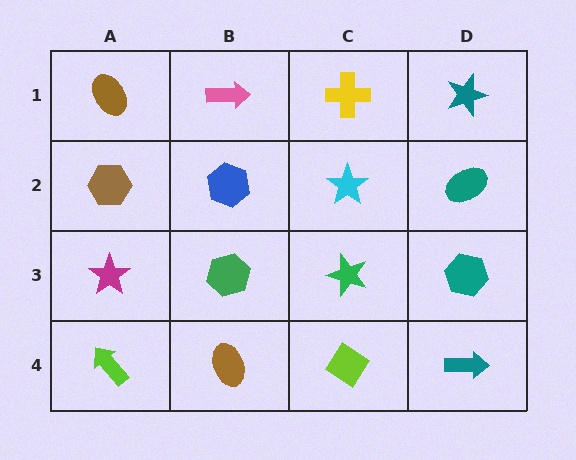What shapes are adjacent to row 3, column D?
A teal ellipse (row 2, column D), a teal arrow (row 4, column D), a green star (row 3, column C).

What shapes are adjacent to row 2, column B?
A pink arrow (row 1, column B), a green hexagon (row 3, column B), a brown hexagon (row 2, column A), a cyan star (row 2, column C).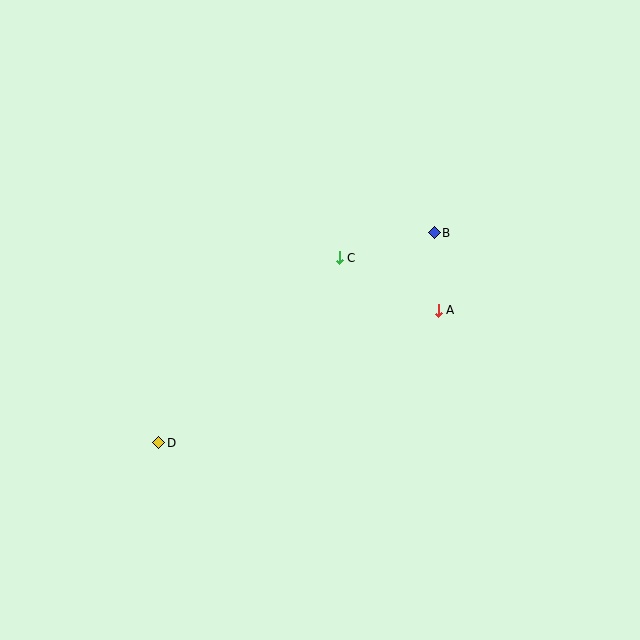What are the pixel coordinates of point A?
Point A is at (438, 310).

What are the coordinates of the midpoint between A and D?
The midpoint between A and D is at (298, 377).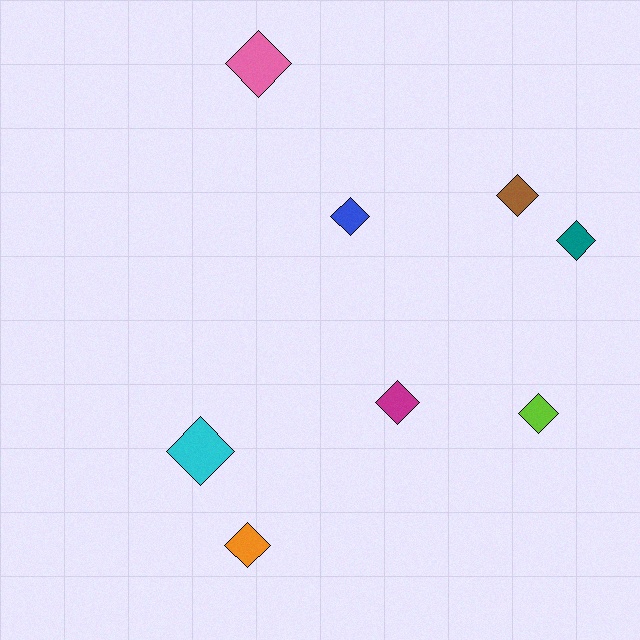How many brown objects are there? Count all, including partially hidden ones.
There is 1 brown object.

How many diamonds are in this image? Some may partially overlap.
There are 8 diamonds.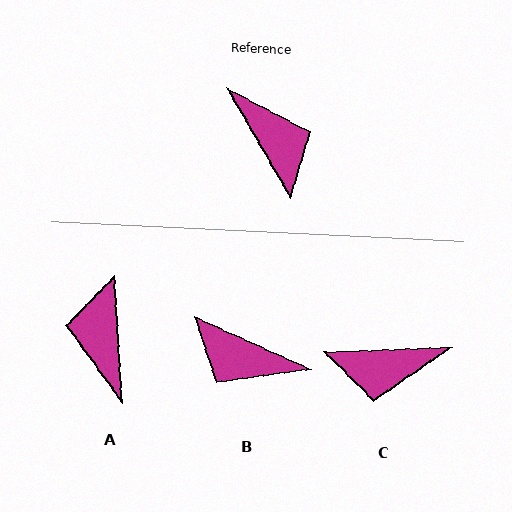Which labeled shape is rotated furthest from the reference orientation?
A, about 153 degrees away.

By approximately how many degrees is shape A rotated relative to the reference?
Approximately 153 degrees counter-clockwise.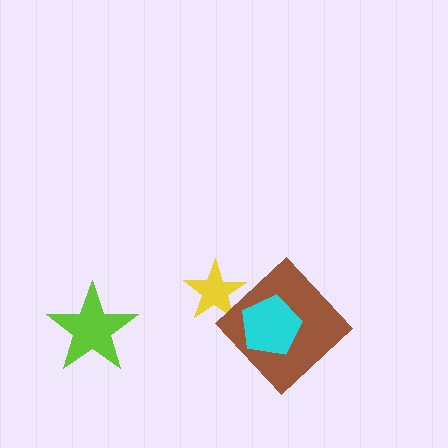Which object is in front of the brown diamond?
The cyan pentagon is in front of the brown diamond.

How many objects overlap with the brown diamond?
1 object overlaps with the brown diamond.